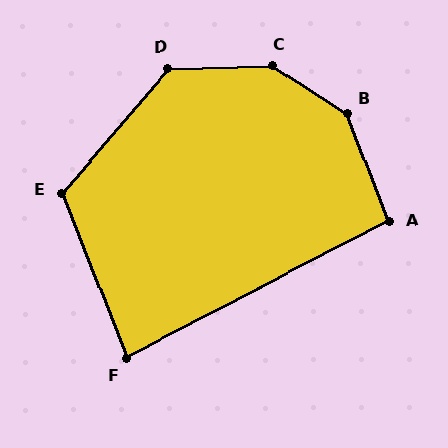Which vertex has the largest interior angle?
C, at approximately 146 degrees.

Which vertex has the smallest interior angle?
F, at approximately 84 degrees.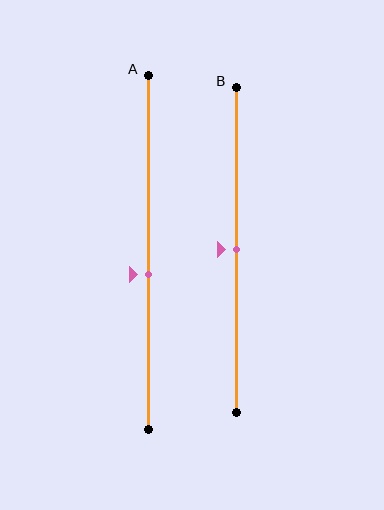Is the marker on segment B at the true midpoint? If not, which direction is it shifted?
Yes, the marker on segment B is at the true midpoint.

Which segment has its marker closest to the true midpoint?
Segment B has its marker closest to the true midpoint.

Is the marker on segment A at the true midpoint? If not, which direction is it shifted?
No, the marker on segment A is shifted downward by about 6% of the segment length.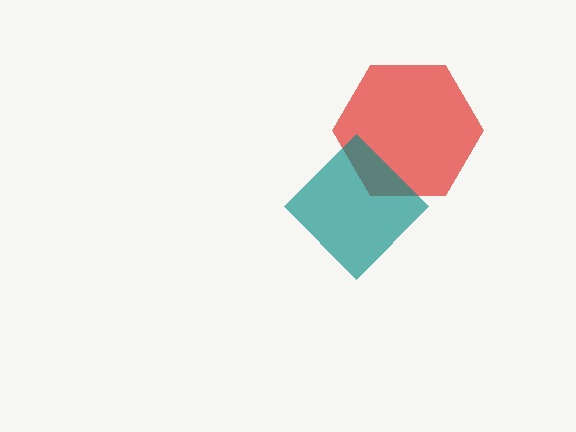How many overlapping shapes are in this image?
There are 2 overlapping shapes in the image.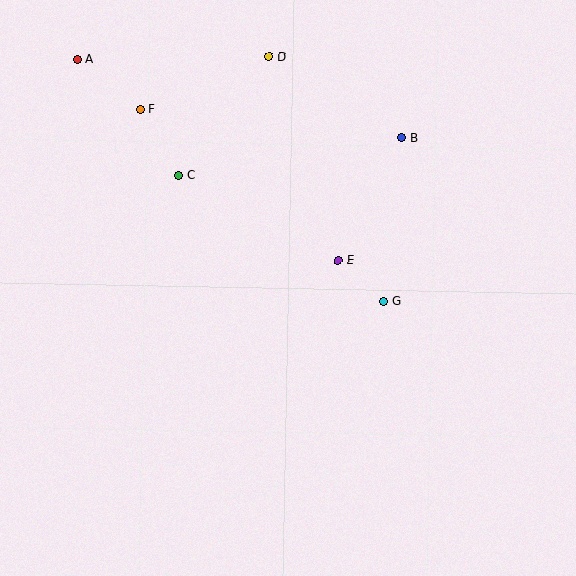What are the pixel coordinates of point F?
Point F is at (141, 109).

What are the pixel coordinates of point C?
Point C is at (179, 175).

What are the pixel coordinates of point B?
Point B is at (402, 138).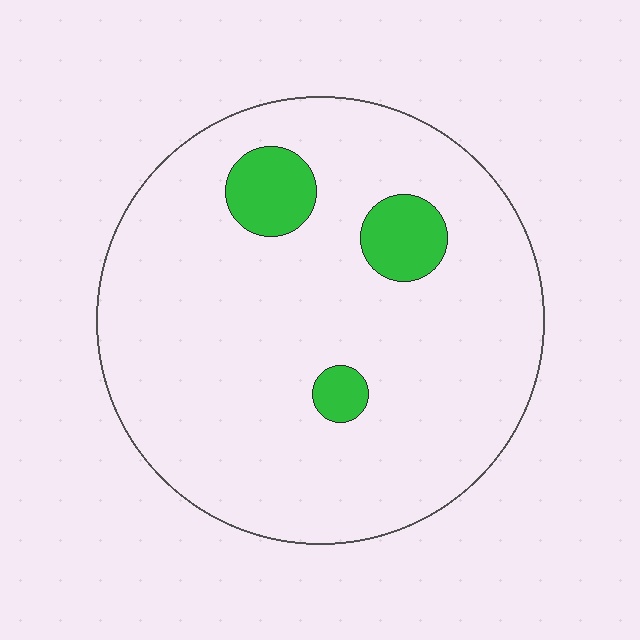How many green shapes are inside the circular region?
3.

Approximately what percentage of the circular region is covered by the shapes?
Approximately 10%.